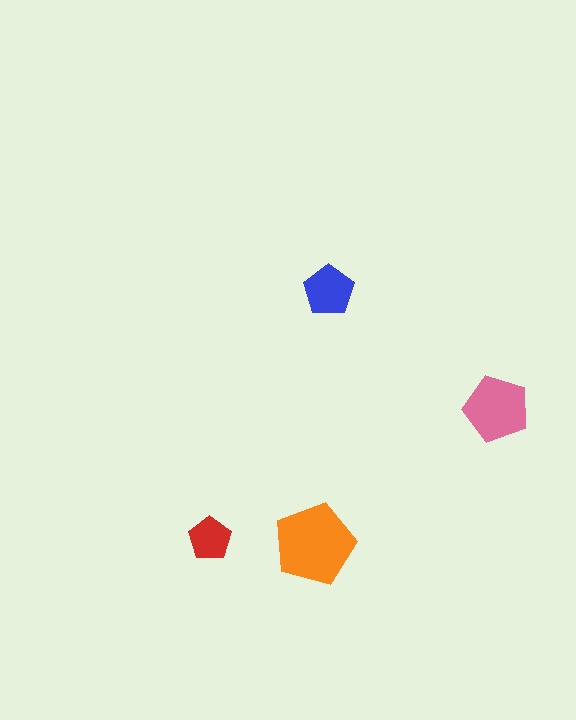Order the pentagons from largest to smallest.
the orange one, the pink one, the blue one, the red one.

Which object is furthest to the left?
The red pentagon is leftmost.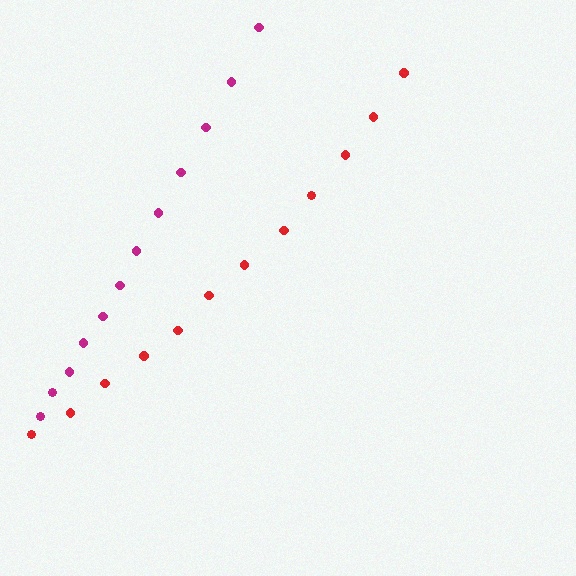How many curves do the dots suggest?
There are 2 distinct paths.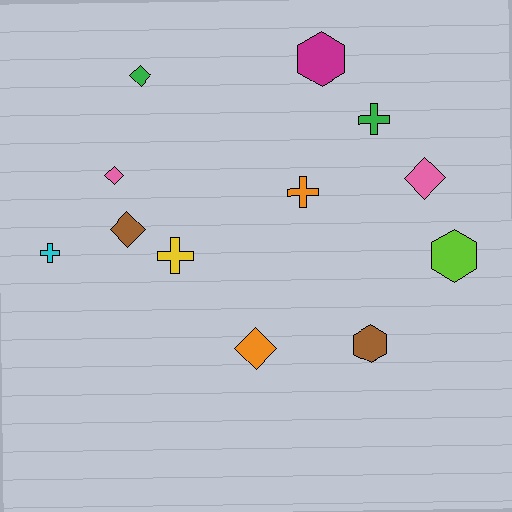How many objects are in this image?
There are 12 objects.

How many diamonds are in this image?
There are 5 diamonds.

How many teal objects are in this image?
There are no teal objects.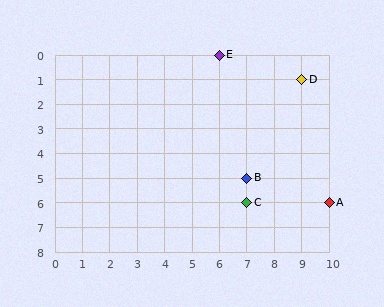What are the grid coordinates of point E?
Point E is at grid coordinates (6, 0).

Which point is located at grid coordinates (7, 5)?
Point B is at (7, 5).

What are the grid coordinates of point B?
Point B is at grid coordinates (7, 5).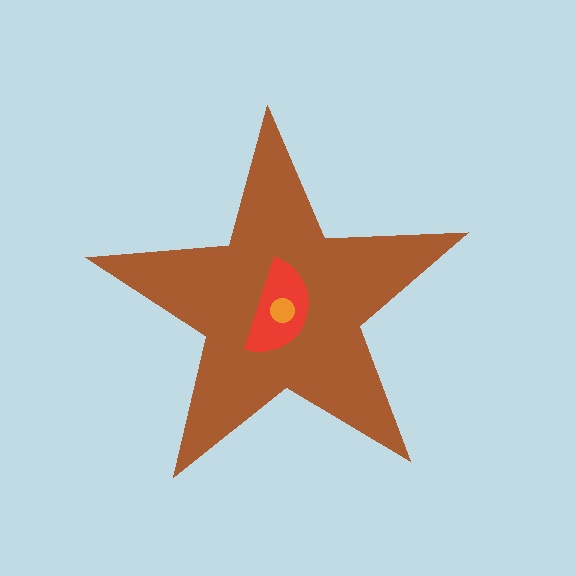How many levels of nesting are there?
3.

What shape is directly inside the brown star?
The red semicircle.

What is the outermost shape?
The brown star.